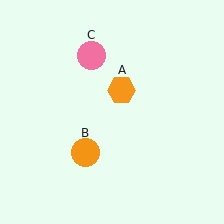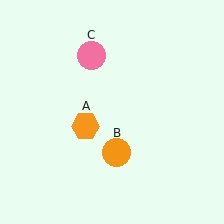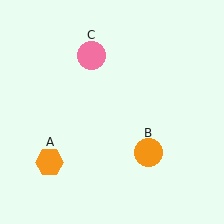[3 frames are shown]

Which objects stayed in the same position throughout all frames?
Pink circle (object C) remained stationary.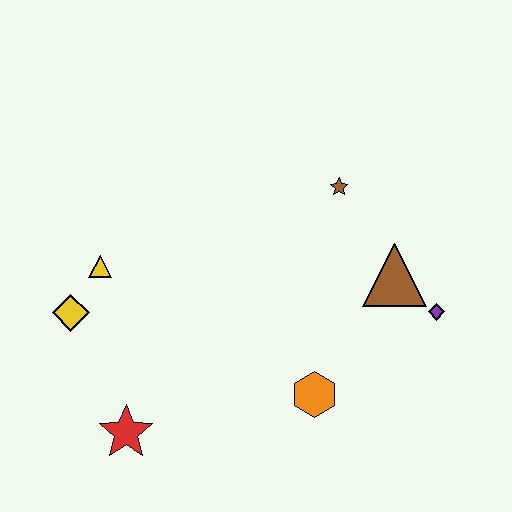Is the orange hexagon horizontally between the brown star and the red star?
Yes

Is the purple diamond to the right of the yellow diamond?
Yes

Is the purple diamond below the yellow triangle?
Yes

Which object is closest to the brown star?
The brown triangle is closest to the brown star.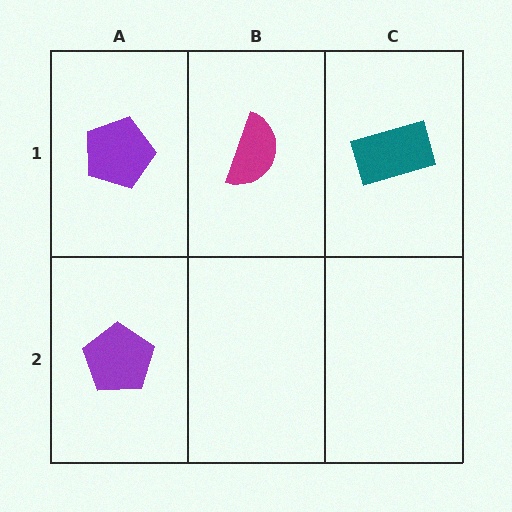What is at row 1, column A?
A purple pentagon.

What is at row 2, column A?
A purple pentagon.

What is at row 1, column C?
A teal rectangle.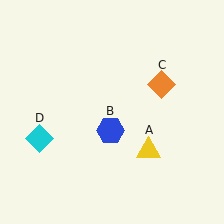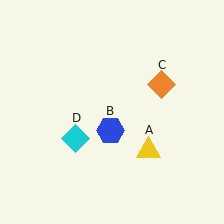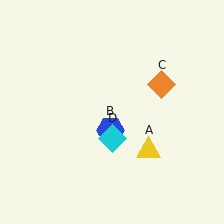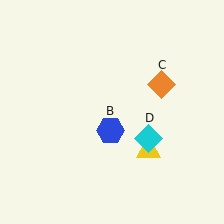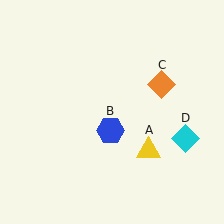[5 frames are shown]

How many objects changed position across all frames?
1 object changed position: cyan diamond (object D).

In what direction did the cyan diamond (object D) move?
The cyan diamond (object D) moved right.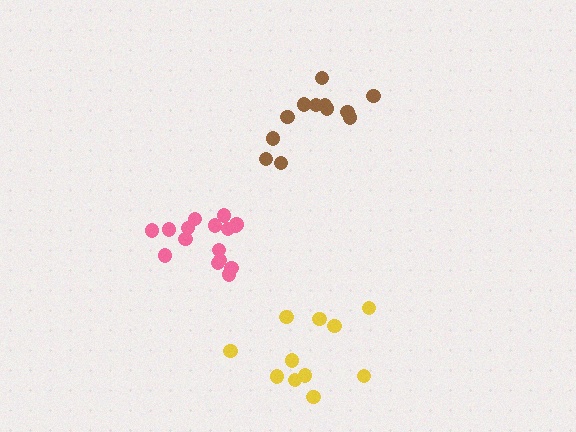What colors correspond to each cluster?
The clusters are colored: brown, pink, yellow.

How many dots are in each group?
Group 1: 12 dots, Group 2: 16 dots, Group 3: 11 dots (39 total).